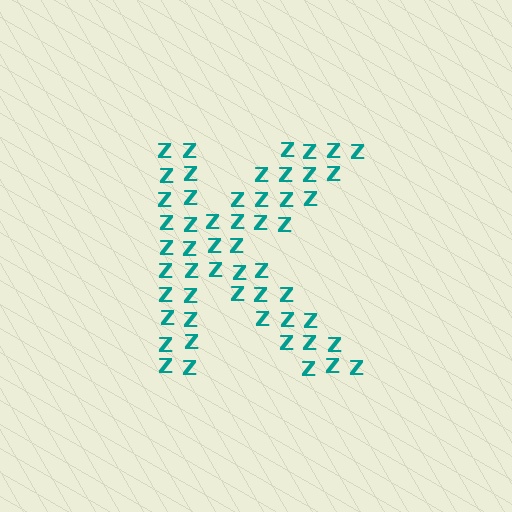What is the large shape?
The large shape is the letter K.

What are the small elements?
The small elements are letter Z's.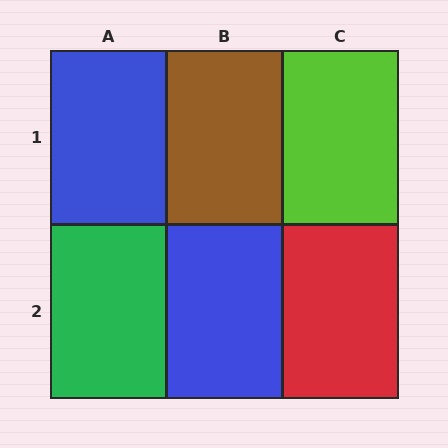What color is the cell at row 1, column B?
Brown.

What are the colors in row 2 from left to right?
Green, blue, red.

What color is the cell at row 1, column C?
Lime.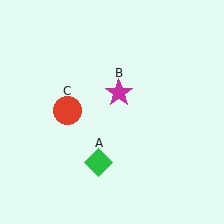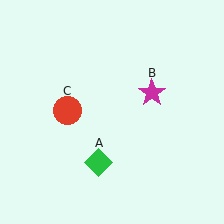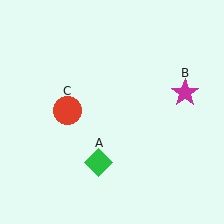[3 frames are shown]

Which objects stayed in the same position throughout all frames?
Green diamond (object A) and red circle (object C) remained stationary.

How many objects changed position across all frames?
1 object changed position: magenta star (object B).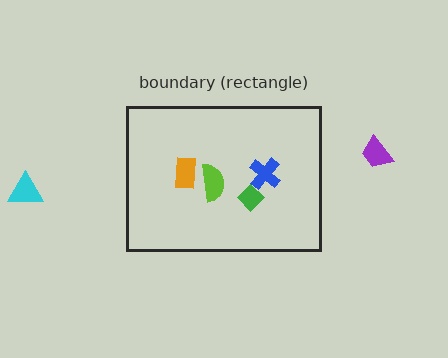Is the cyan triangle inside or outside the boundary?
Outside.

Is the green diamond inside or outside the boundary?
Inside.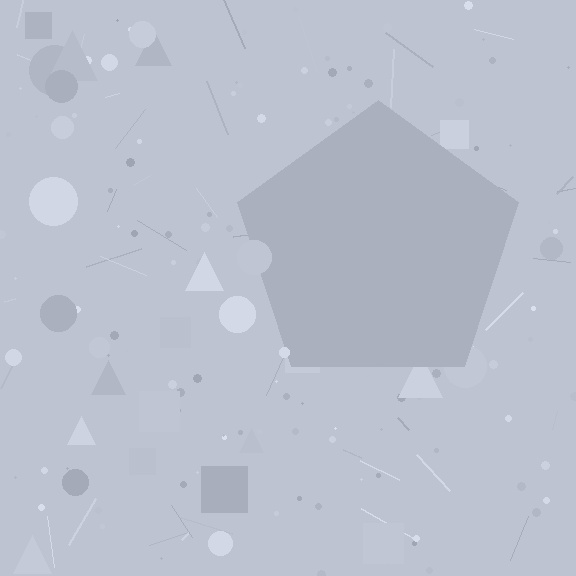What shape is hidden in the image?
A pentagon is hidden in the image.